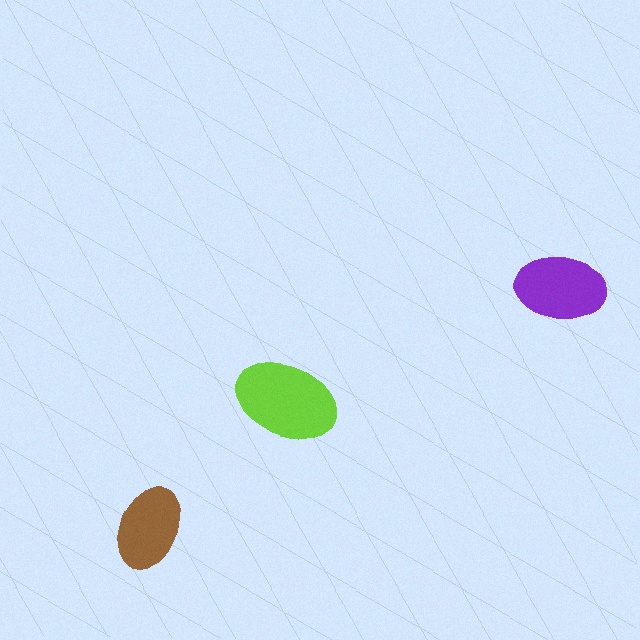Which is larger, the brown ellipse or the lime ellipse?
The lime one.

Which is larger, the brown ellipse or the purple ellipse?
The purple one.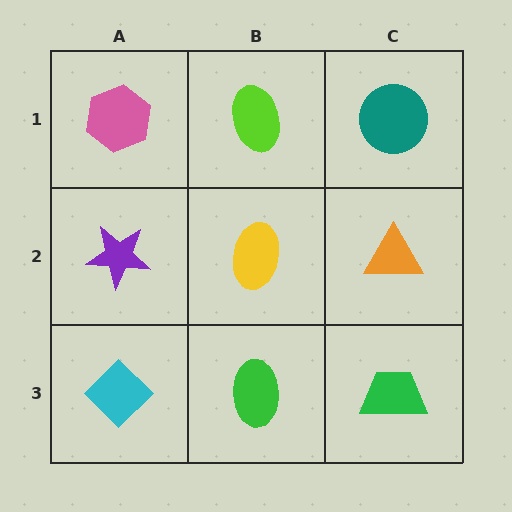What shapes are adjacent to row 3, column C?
An orange triangle (row 2, column C), a green ellipse (row 3, column B).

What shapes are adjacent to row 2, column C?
A teal circle (row 1, column C), a green trapezoid (row 3, column C), a yellow ellipse (row 2, column B).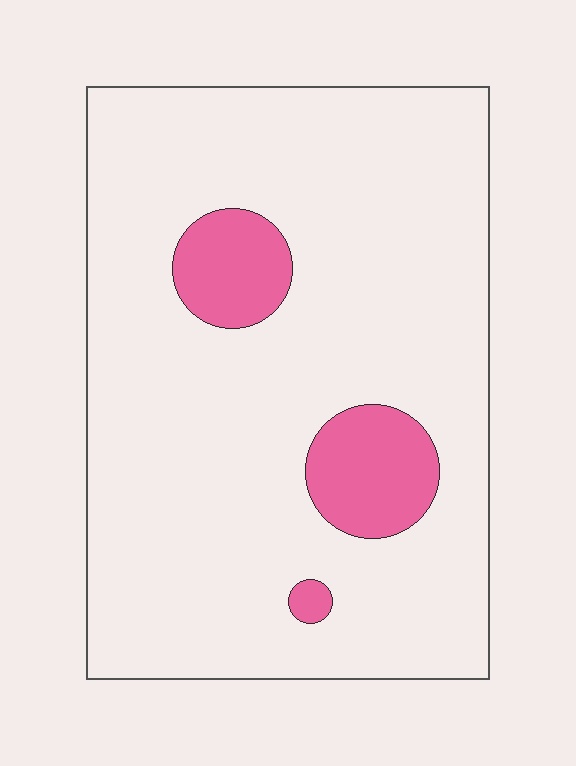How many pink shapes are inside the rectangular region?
3.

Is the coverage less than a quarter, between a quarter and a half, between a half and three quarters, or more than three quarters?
Less than a quarter.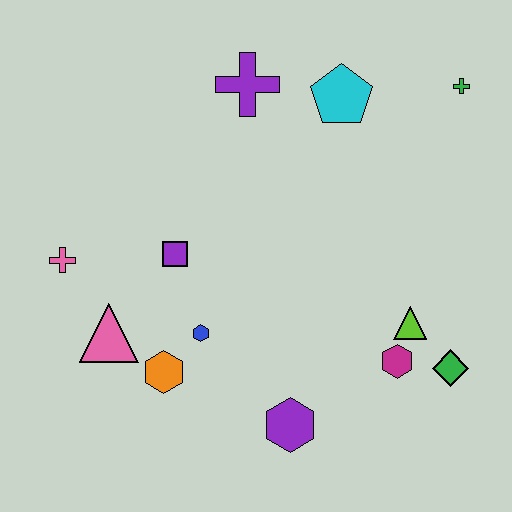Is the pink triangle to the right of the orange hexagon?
No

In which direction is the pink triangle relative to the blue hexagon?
The pink triangle is to the left of the blue hexagon.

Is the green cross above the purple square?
Yes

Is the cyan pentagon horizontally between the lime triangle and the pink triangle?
Yes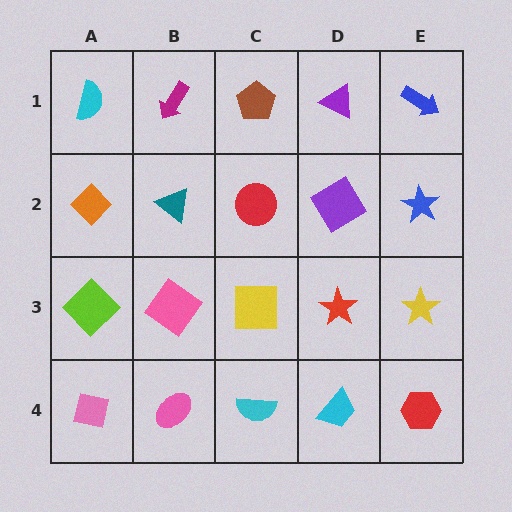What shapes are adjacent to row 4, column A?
A lime diamond (row 3, column A), a pink ellipse (row 4, column B).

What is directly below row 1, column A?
An orange diamond.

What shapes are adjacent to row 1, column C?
A red circle (row 2, column C), a magenta arrow (row 1, column B), a purple triangle (row 1, column D).